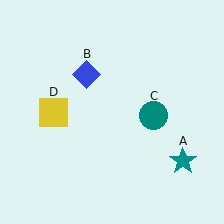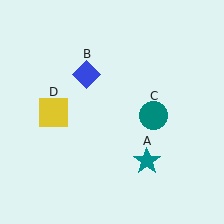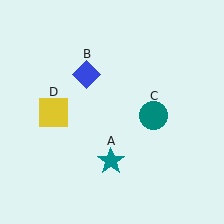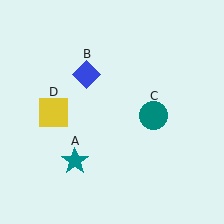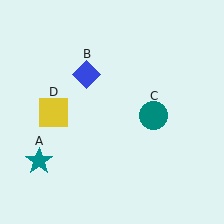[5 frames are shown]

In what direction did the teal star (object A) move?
The teal star (object A) moved left.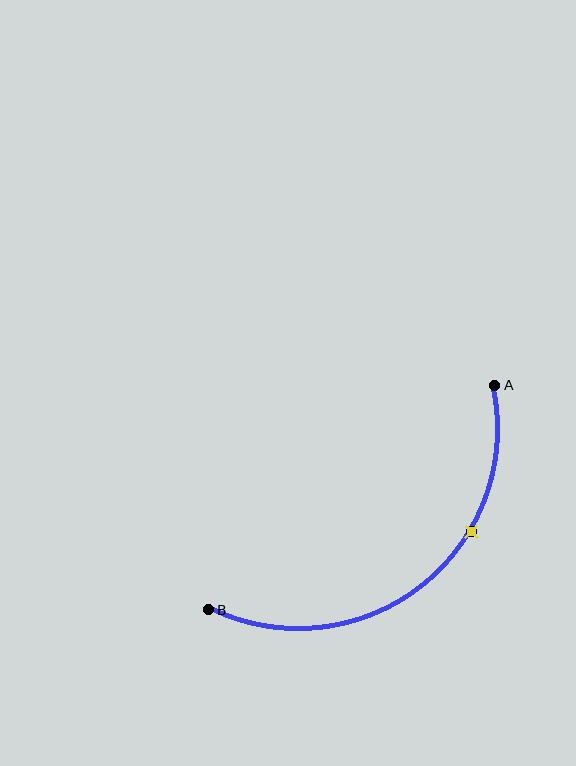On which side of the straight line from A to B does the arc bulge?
The arc bulges below and to the right of the straight line connecting A and B.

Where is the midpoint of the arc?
The arc midpoint is the point on the curve farthest from the straight line joining A and B. It sits below and to the right of that line.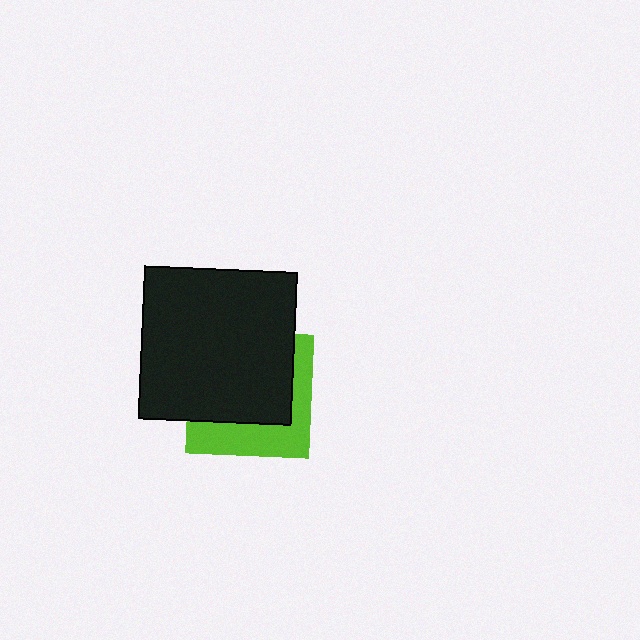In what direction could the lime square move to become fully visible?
The lime square could move toward the lower-right. That would shift it out from behind the black rectangle entirely.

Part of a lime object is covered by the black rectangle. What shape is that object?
It is a square.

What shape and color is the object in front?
The object in front is a black rectangle.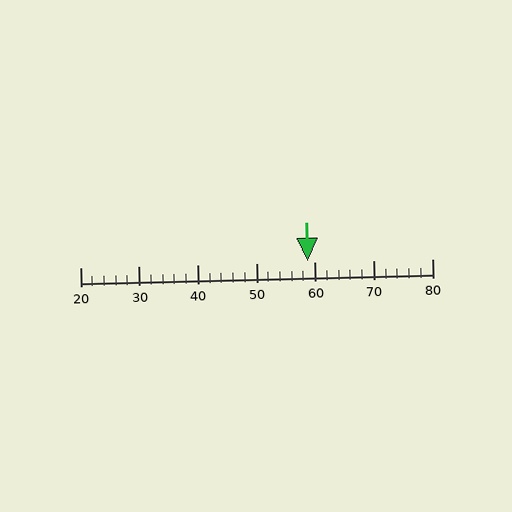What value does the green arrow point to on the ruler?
The green arrow points to approximately 59.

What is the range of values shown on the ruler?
The ruler shows values from 20 to 80.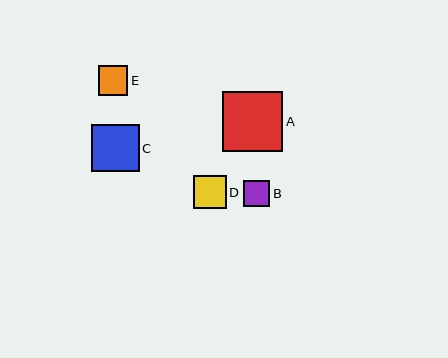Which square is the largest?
Square A is the largest with a size of approximately 60 pixels.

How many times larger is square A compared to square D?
Square A is approximately 1.8 times the size of square D.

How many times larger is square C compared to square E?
Square C is approximately 1.6 times the size of square E.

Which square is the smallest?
Square B is the smallest with a size of approximately 26 pixels.